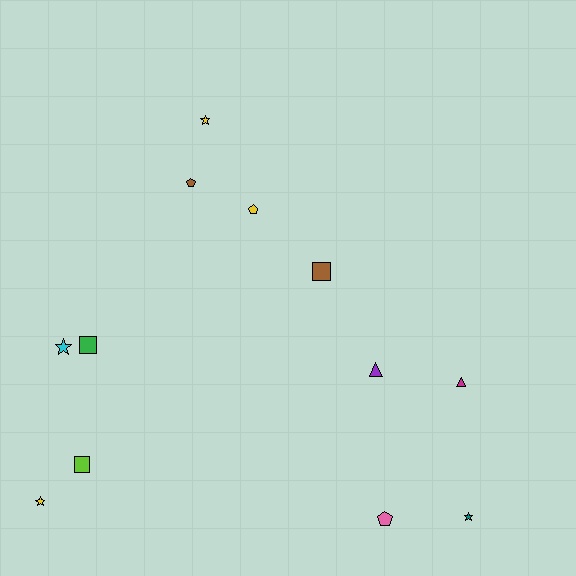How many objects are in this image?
There are 12 objects.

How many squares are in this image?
There are 3 squares.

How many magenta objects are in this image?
There is 1 magenta object.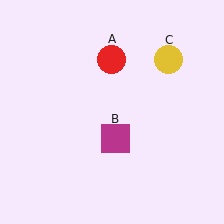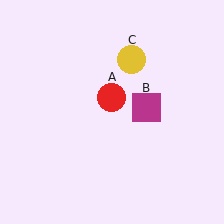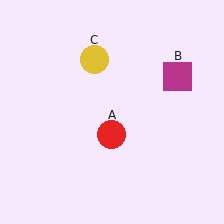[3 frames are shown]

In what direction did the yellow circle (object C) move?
The yellow circle (object C) moved left.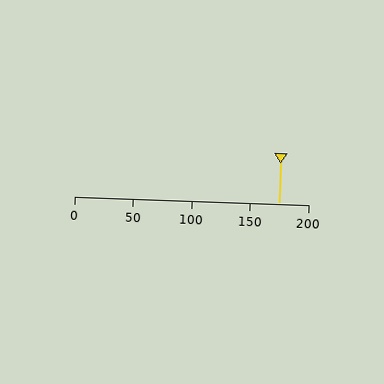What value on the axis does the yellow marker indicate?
The marker indicates approximately 175.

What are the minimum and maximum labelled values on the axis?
The axis runs from 0 to 200.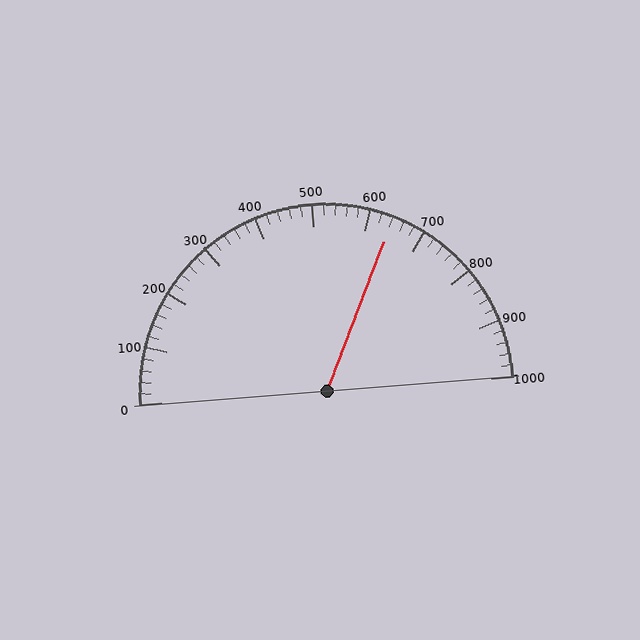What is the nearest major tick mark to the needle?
The nearest major tick mark is 600.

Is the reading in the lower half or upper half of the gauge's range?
The reading is in the upper half of the range (0 to 1000).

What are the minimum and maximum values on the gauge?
The gauge ranges from 0 to 1000.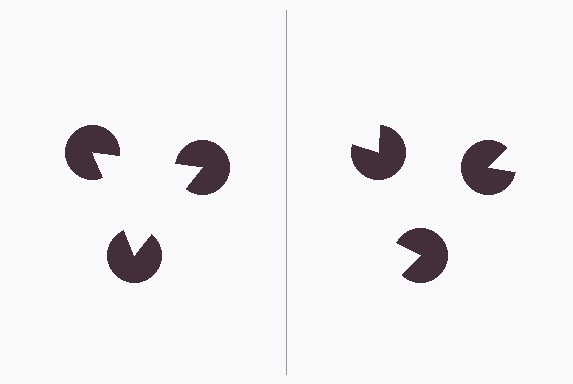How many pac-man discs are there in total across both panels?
6 — 3 on each side.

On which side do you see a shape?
An illusory triangle appears on the left side. On the right side the wedge cuts are rotated, so no coherent shape forms.